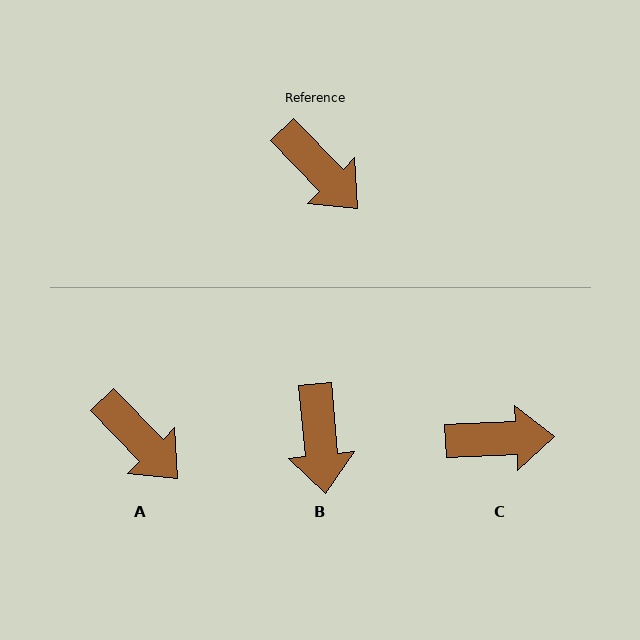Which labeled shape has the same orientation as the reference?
A.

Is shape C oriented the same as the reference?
No, it is off by about 49 degrees.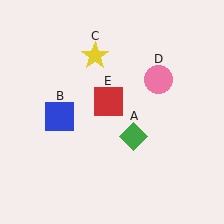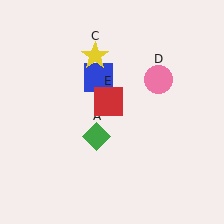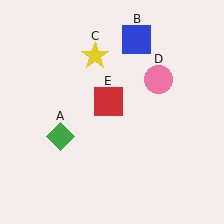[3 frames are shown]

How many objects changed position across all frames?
2 objects changed position: green diamond (object A), blue square (object B).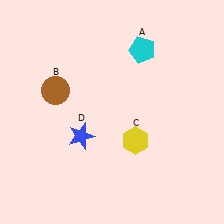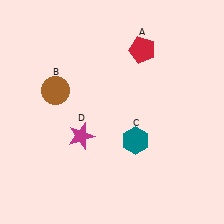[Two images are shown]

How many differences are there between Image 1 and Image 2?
There are 3 differences between the two images.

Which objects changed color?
A changed from cyan to red. C changed from yellow to teal. D changed from blue to magenta.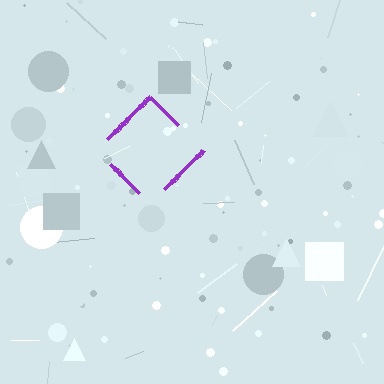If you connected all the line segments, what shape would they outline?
They would outline a diamond.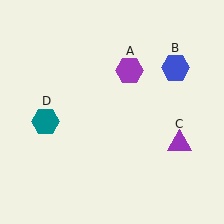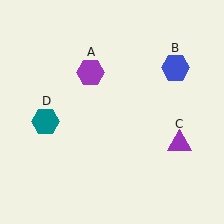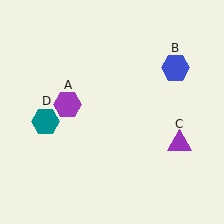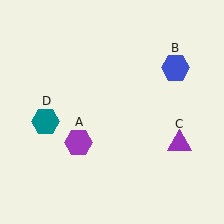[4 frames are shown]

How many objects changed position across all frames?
1 object changed position: purple hexagon (object A).